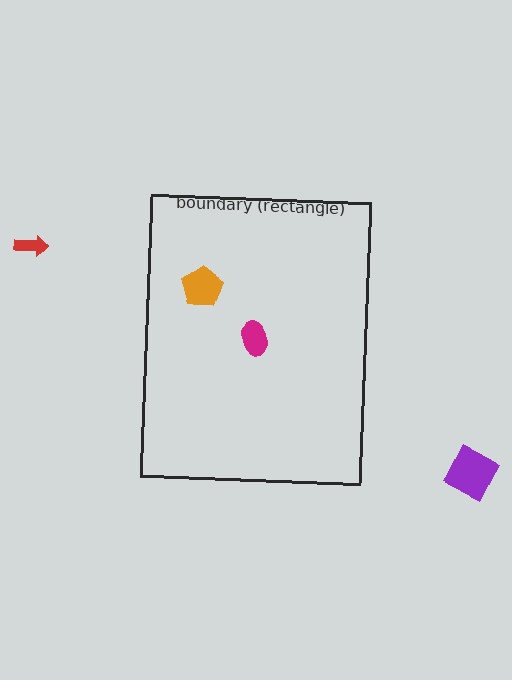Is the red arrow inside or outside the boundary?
Outside.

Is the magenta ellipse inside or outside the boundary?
Inside.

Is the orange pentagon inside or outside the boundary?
Inside.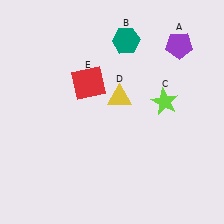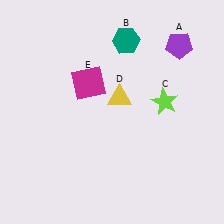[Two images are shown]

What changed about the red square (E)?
In Image 1, E is red. In Image 2, it changed to magenta.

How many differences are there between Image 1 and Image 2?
There is 1 difference between the two images.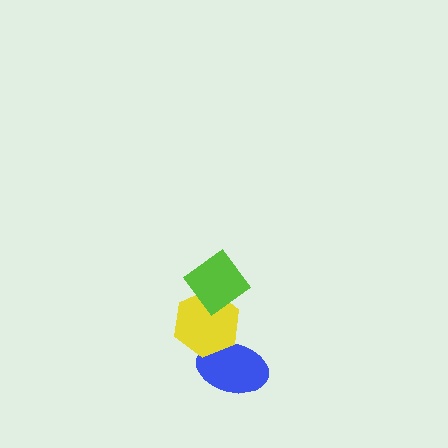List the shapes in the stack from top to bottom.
From top to bottom: the lime diamond, the yellow hexagon, the blue ellipse.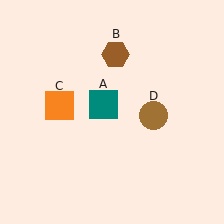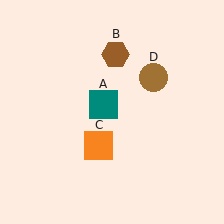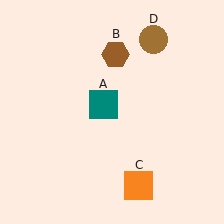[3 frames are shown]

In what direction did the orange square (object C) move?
The orange square (object C) moved down and to the right.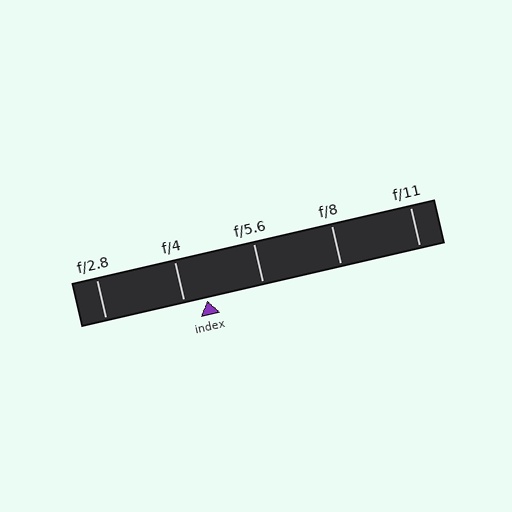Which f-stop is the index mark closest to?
The index mark is closest to f/4.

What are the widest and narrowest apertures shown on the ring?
The widest aperture shown is f/2.8 and the narrowest is f/11.